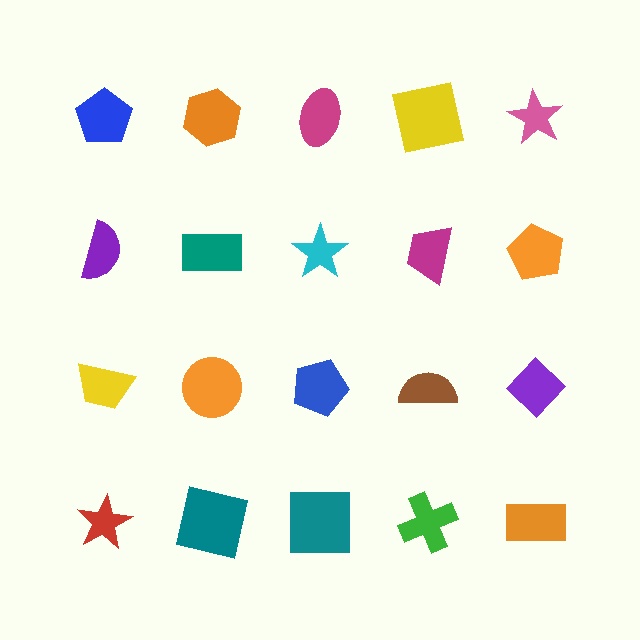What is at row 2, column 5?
An orange pentagon.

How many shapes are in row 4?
5 shapes.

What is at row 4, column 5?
An orange rectangle.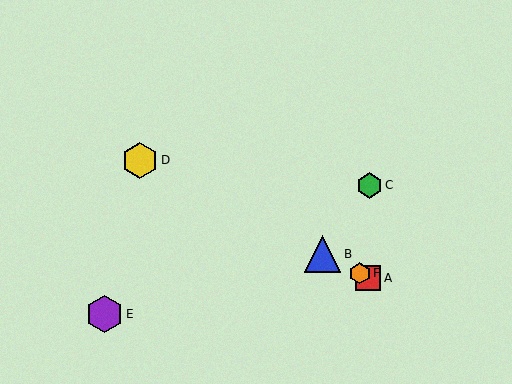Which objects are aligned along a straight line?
Objects A, B, D, F are aligned along a straight line.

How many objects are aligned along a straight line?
4 objects (A, B, D, F) are aligned along a straight line.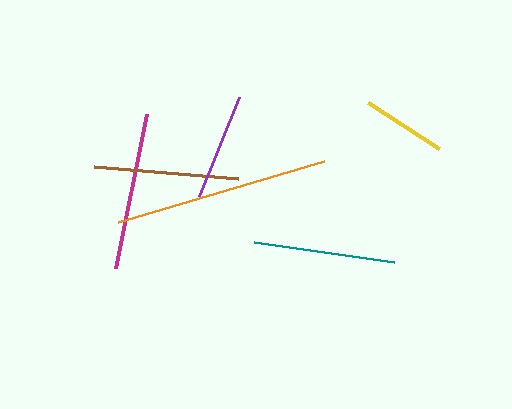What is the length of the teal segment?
The teal segment is approximately 141 pixels long.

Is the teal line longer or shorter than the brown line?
The brown line is longer than the teal line.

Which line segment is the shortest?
The yellow line is the shortest at approximately 85 pixels.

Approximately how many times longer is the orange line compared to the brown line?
The orange line is approximately 1.5 times the length of the brown line.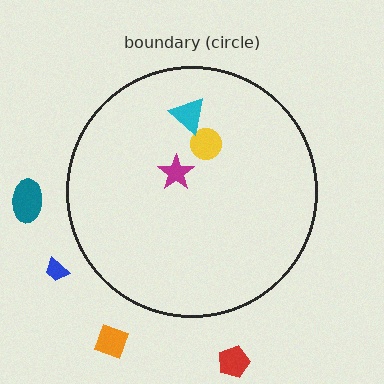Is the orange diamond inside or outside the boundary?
Outside.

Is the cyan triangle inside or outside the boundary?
Inside.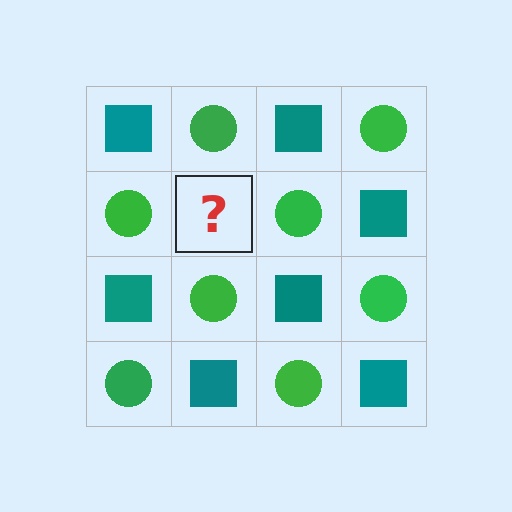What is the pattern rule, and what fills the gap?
The rule is that it alternates teal square and green circle in a checkerboard pattern. The gap should be filled with a teal square.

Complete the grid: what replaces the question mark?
The question mark should be replaced with a teal square.